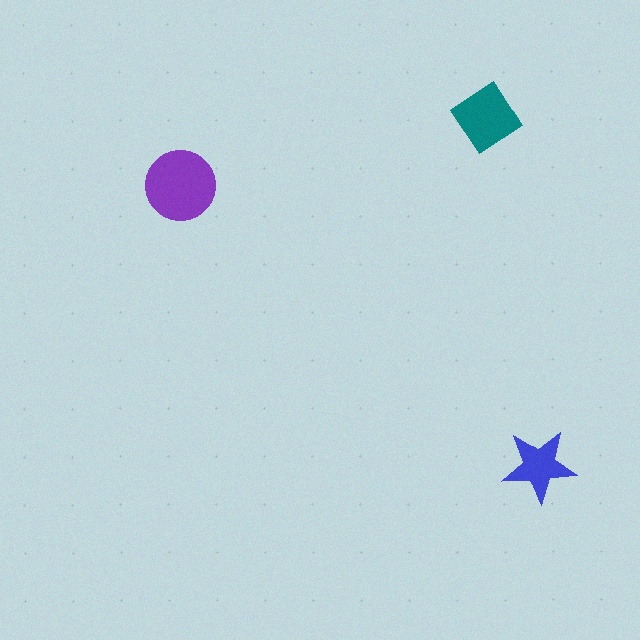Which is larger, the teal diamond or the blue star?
The teal diamond.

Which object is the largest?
The purple circle.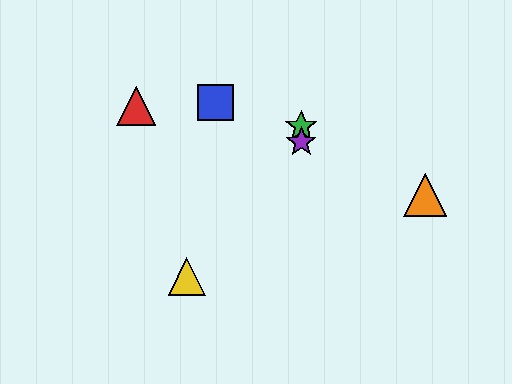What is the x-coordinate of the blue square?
The blue square is at x≈215.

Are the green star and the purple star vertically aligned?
Yes, both are at x≈301.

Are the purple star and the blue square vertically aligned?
No, the purple star is at x≈301 and the blue square is at x≈215.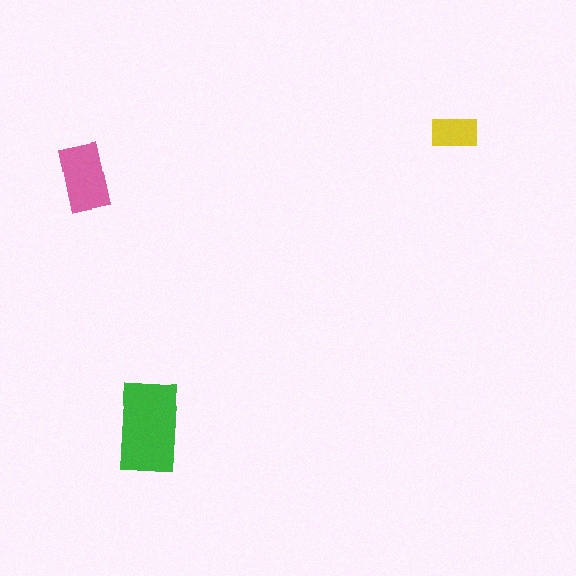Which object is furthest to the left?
The pink rectangle is leftmost.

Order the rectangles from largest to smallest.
the green one, the pink one, the yellow one.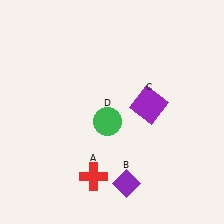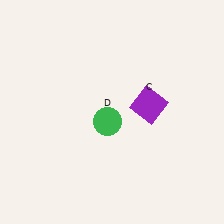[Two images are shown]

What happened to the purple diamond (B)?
The purple diamond (B) was removed in Image 2. It was in the bottom-right area of Image 1.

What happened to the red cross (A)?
The red cross (A) was removed in Image 2. It was in the bottom-left area of Image 1.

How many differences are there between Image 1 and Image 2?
There are 2 differences between the two images.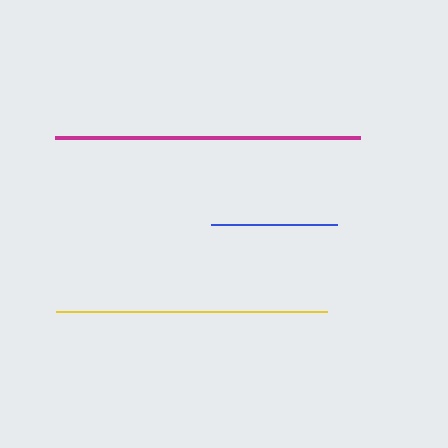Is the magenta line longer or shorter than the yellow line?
The magenta line is longer than the yellow line.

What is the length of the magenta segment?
The magenta segment is approximately 306 pixels long.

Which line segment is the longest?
The magenta line is the longest at approximately 306 pixels.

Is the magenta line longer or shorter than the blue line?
The magenta line is longer than the blue line.